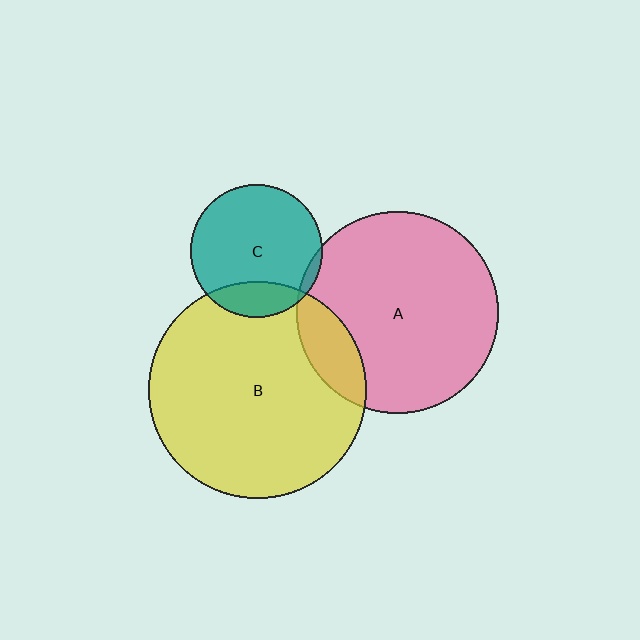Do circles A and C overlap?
Yes.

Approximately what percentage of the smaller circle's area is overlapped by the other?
Approximately 5%.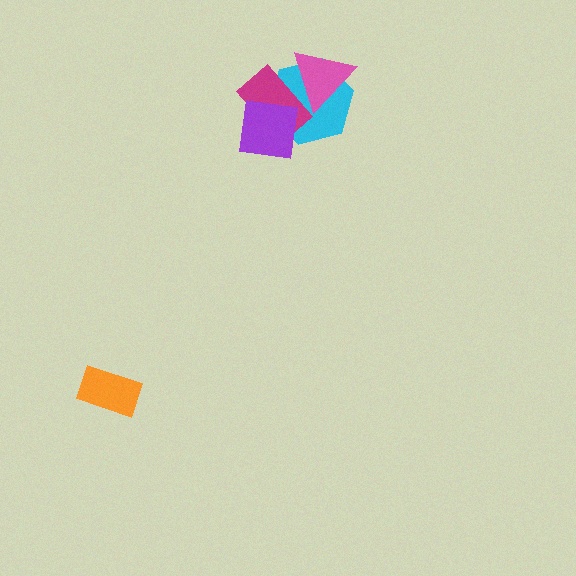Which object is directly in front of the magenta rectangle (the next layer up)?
The purple square is directly in front of the magenta rectangle.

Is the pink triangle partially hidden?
No, no other shape covers it.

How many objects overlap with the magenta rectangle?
3 objects overlap with the magenta rectangle.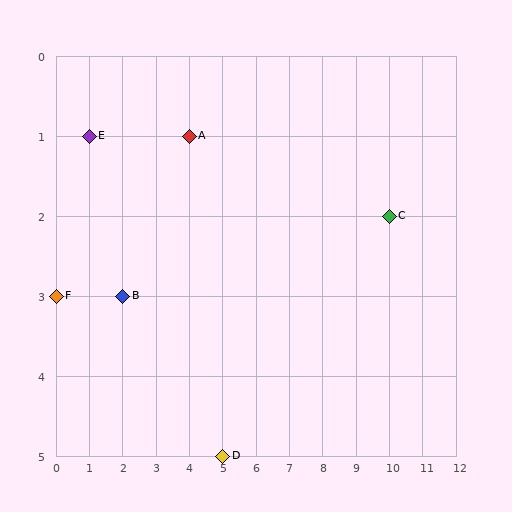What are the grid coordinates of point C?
Point C is at grid coordinates (10, 2).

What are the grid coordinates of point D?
Point D is at grid coordinates (5, 5).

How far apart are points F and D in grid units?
Points F and D are 5 columns and 2 rows apart (about 5.4 grid units diagonally).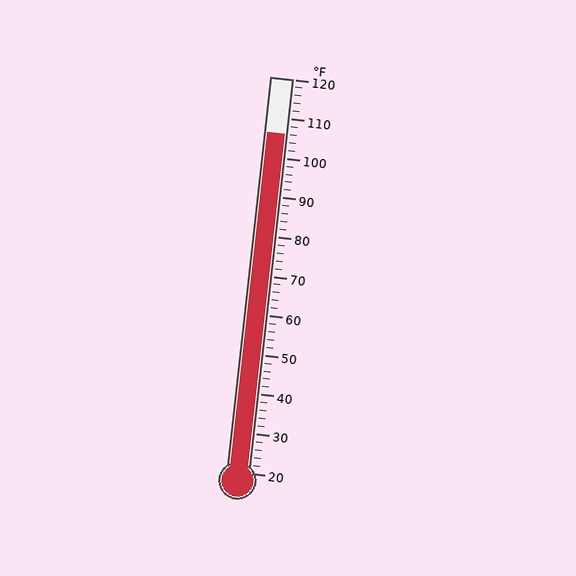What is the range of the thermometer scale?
The thermometer scale ranges from 20°F to 120°F.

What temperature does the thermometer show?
The thermometer shows approximately 106°F.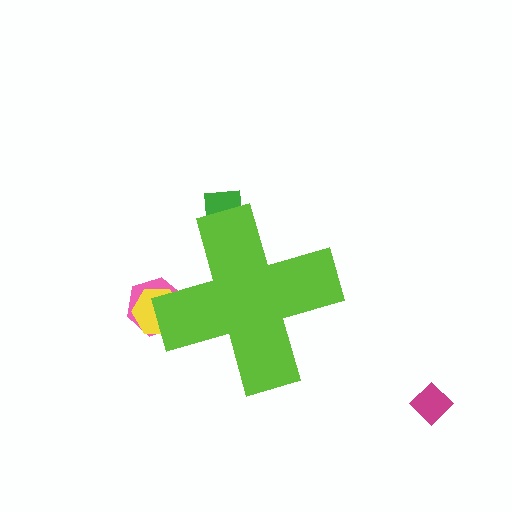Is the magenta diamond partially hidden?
No, the magenta diamond is fully visible.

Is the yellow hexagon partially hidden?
Yes, the yellow hexagon is partially hidden behind the lime cross.